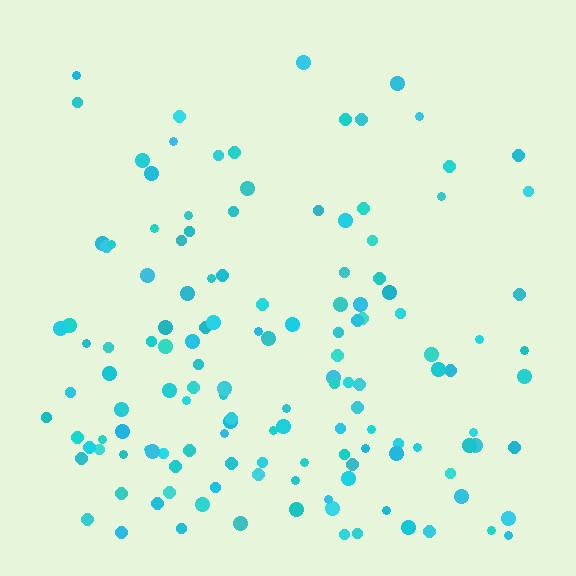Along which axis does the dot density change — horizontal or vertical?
Vertical.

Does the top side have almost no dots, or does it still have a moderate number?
Still a moderate number, just noticeably fewer than the bottom.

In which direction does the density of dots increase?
From top to bottom, with the bottom side densest.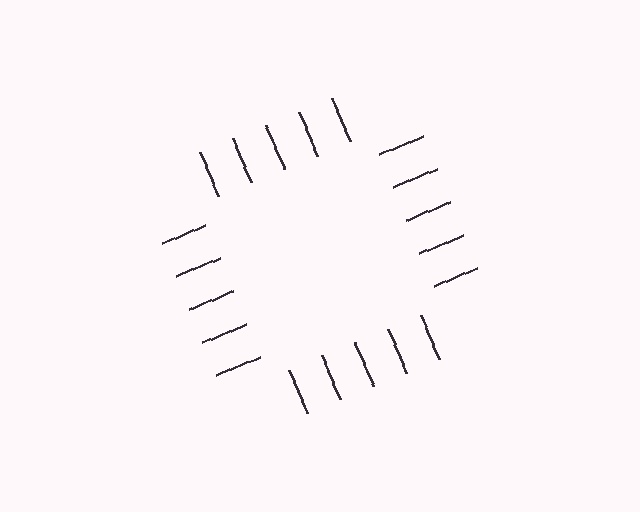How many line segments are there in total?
20 — 5 along each of the 4 edges.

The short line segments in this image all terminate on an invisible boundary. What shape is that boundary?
An illusory square — the line segments terminate on its edges but no continuous stroke is drawn.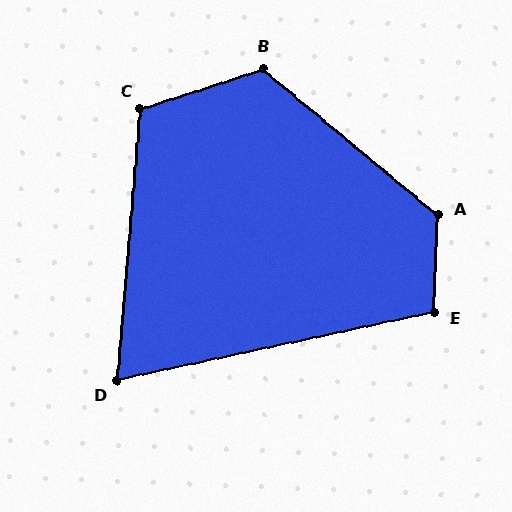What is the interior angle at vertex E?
Approximately 105 degrees (obtuse).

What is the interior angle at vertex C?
Approximately 113 degrees (obtuse).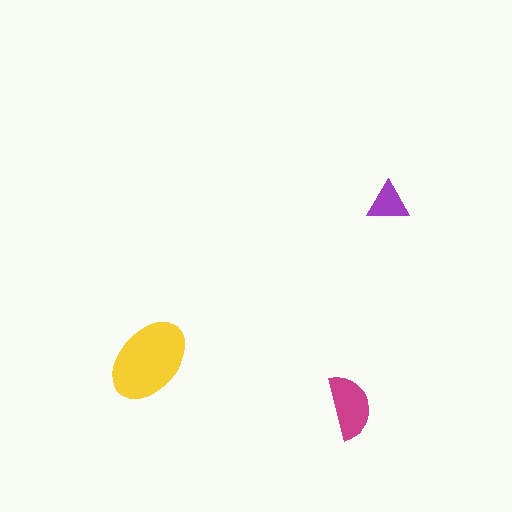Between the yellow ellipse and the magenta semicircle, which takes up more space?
The yellow ellipse.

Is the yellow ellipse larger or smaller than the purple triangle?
Larger.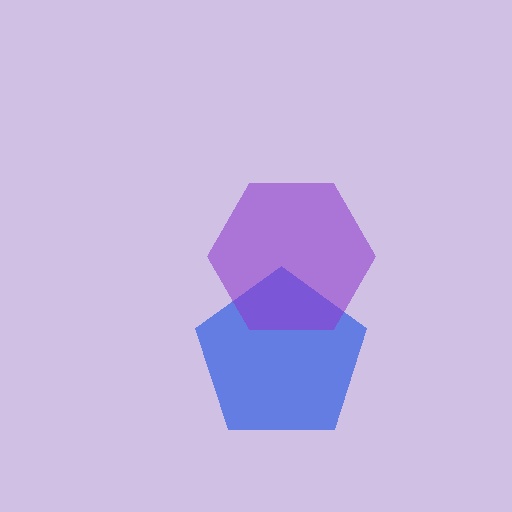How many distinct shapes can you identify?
There are 2 distinct shapes: a blue pentagon, a purple hexagon.